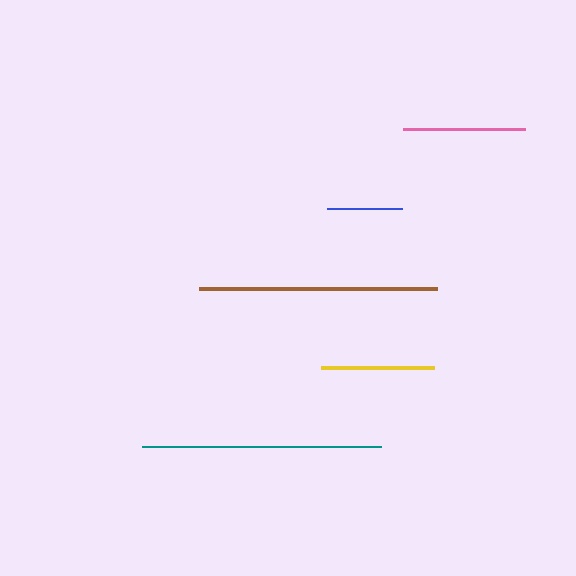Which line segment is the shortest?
The blue line is the shortest at approximately 74 pixels.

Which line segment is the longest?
The teal line is the longest at approximately 239 pixels.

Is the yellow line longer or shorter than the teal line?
The teal line is longer than the yellow line.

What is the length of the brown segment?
The brown segment is approximately 238 pixels long.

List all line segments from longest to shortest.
From longest to shortest: teal, brown, pink, yellow, blue.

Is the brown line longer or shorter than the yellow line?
The brown line is longer than the yellow line.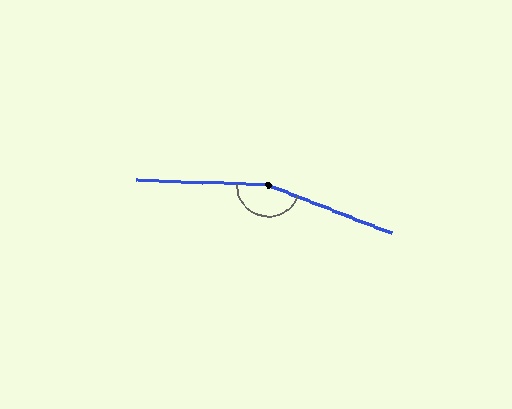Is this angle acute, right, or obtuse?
It is obtuse.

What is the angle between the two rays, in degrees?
Approximately 161 degrees.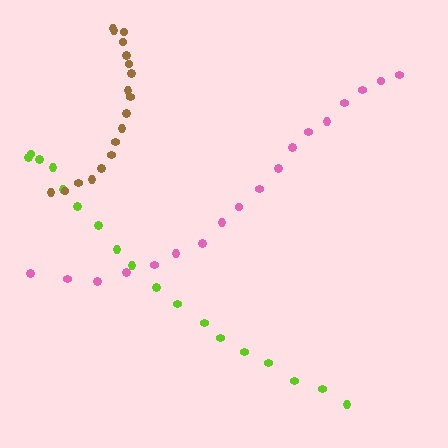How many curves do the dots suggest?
There are 3 distinct paths.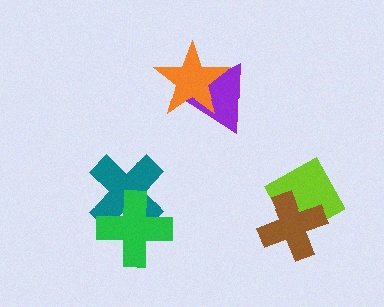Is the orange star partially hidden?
No, no other shape covers it.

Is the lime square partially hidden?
Yes, it is partially covered by another shape.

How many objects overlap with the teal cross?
1 object overlaps with the teal cross.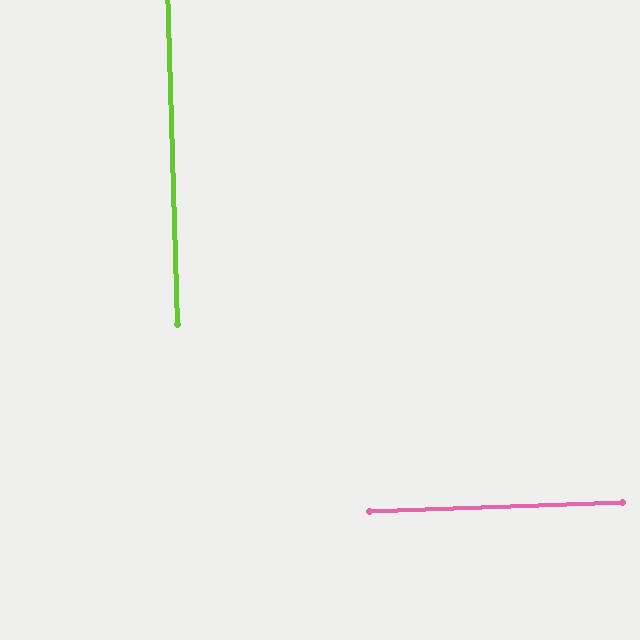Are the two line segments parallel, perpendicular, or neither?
Perpendicular — they meet at approximately 90°.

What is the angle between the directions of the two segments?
Approximately 90 degrees.